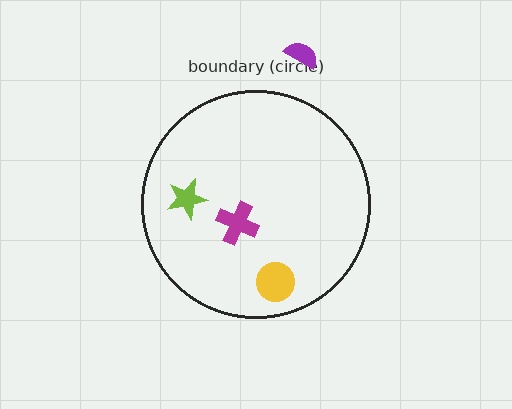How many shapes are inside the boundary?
3 inside, 1 outside.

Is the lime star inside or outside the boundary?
Inside.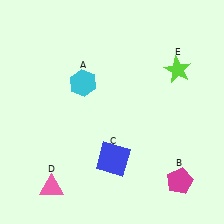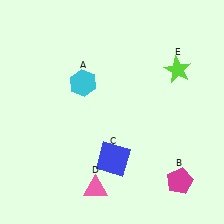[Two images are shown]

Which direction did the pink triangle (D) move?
The pink triangle (D) moved right.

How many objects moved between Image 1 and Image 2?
1 object moved between the two images.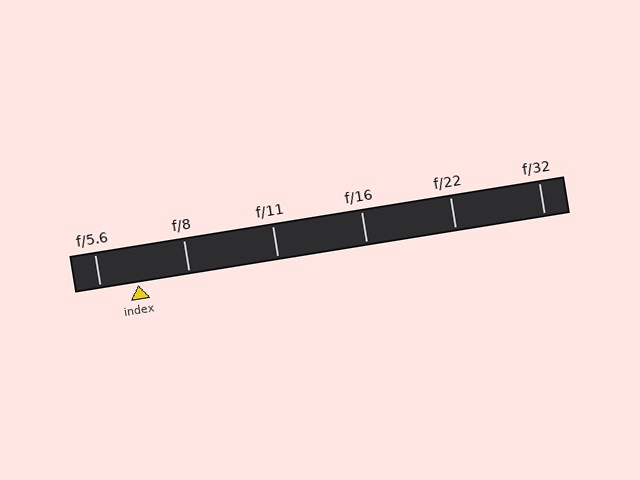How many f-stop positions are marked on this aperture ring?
There are 6 f-stop positions marked.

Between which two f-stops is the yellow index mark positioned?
The index mark is between f/5.6 and f/8.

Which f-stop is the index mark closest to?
The index mark is closest to f/5.6.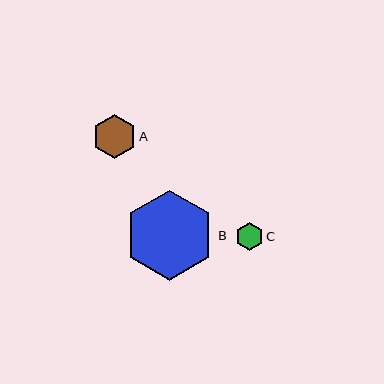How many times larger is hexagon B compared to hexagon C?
Hexagon B is approximately 3.2 times the size of hexagon C.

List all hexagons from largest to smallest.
From largest to smallest: B, A, C.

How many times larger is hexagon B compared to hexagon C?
Hexagon B is approximately 3.2 times the size of hexagon C.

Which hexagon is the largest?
Hexagon B is the largest with a size of approximately 90 pixels.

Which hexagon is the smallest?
Hexagon C is the smallest with a size of approximately 28 pixels.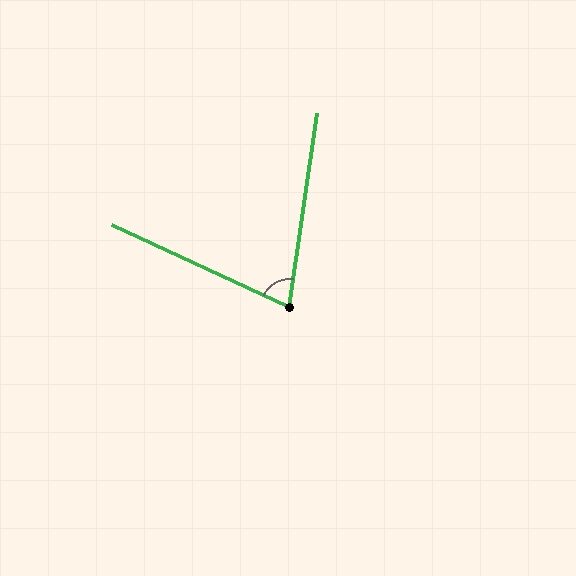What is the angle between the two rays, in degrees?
Approximately 73 degrees.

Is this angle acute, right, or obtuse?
It is acute.